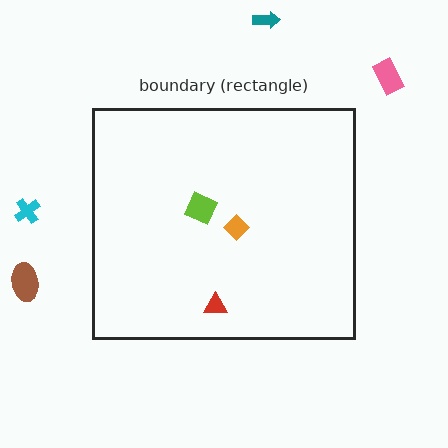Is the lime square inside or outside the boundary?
Inside.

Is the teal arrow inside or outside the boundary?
Outside.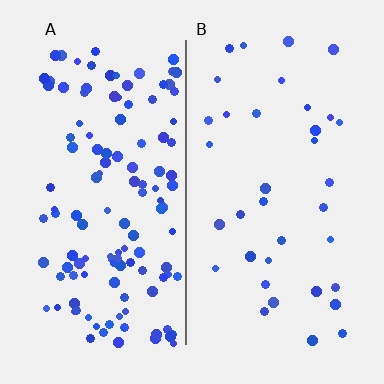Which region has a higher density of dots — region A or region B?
A (the left).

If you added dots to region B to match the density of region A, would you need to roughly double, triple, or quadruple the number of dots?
Approximately triple.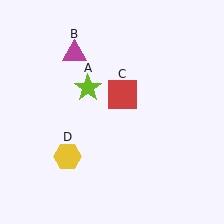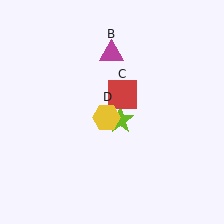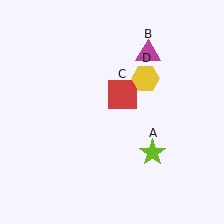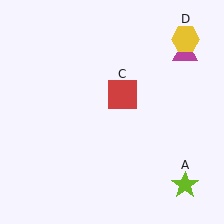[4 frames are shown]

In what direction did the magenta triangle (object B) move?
The magenta triangle (object B) moved right.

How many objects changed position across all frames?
3 objects changed position: lime star (object A), magenta triangle (object B), yellow hexagon (object D).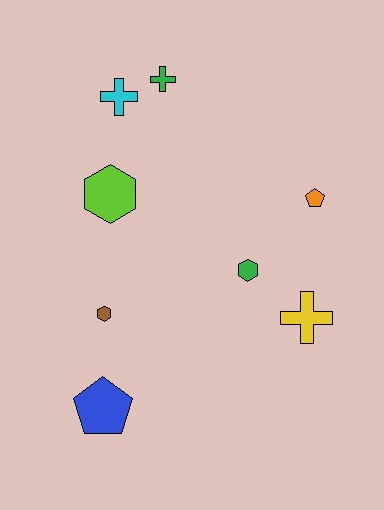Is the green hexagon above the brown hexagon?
Yes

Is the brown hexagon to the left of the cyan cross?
Yes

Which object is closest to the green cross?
The cyan cross is closest to the green cross.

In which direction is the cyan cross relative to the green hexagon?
The cyan cross is above the green hexagon.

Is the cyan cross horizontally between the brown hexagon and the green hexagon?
Yes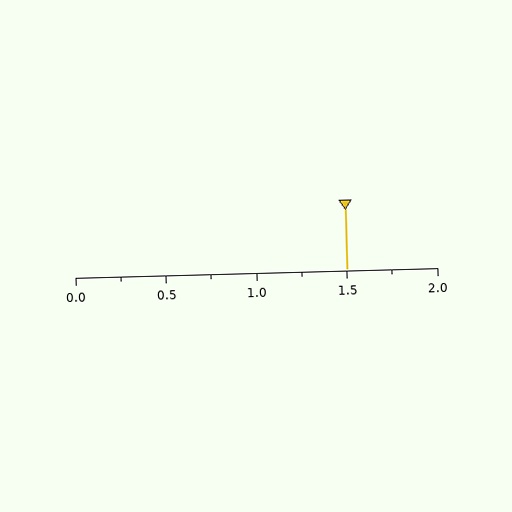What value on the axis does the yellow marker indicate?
The marker indicates approximately 1.5.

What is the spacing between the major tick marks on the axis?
The major ticks are spaced 0.5 apart.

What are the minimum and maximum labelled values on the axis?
The axis runs from 0.0 to 2.0.